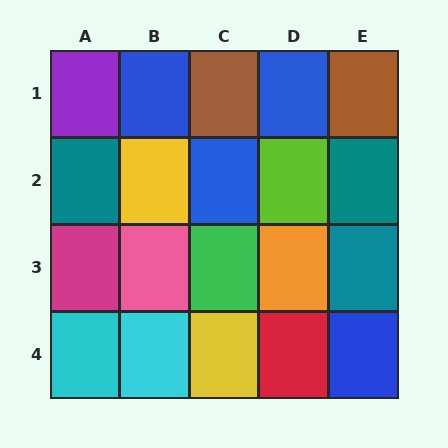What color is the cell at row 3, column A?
Magenta.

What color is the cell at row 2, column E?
Teal.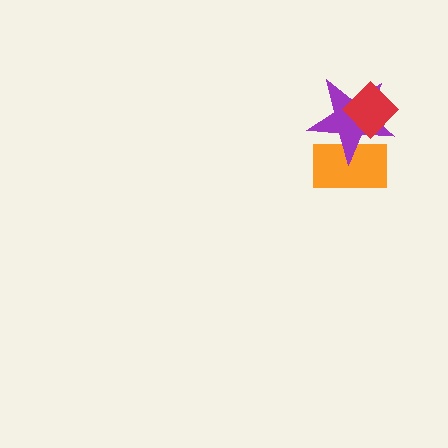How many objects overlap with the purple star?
2 objects overlap with the purple star.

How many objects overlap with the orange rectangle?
1 object overlaps with the orange rectangle.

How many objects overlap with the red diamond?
1 object overlaps with the red diamond.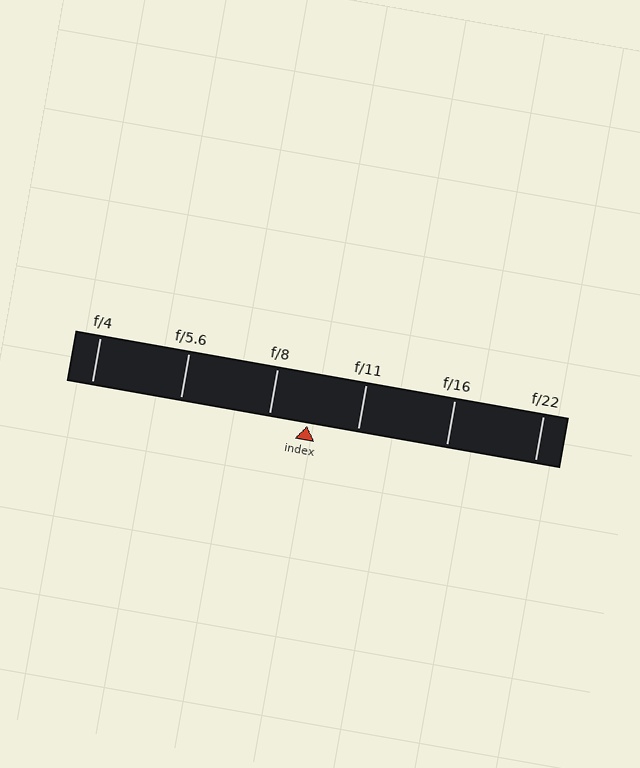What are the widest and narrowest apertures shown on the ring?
The widest aperture shown is f/4 and the narrowest is f/22.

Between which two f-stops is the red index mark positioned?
The index mark is between f/8 and f/11.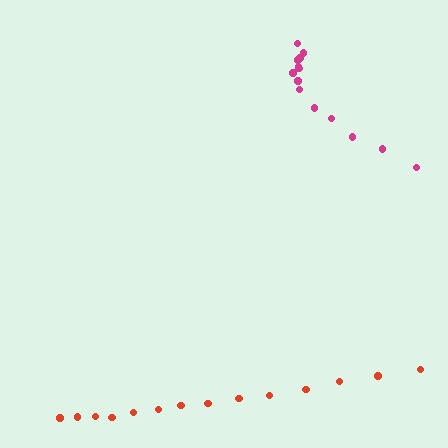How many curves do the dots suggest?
There are 2 distinct paths.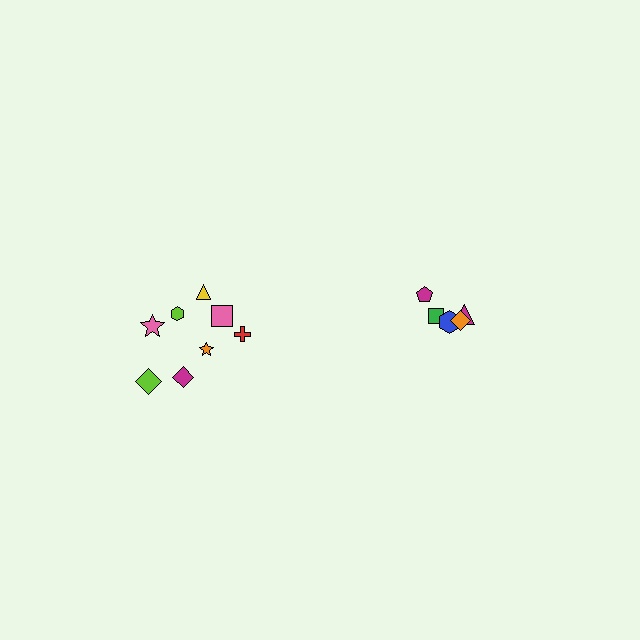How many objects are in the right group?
There are 5 objects.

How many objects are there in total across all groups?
There are 13 objects.